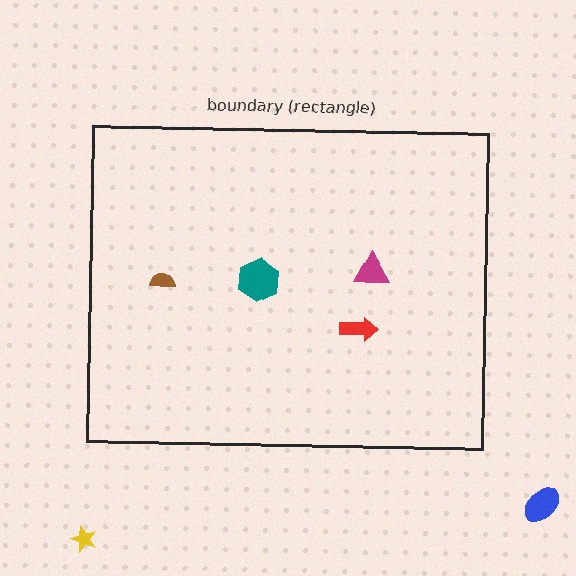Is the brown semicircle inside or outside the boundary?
Inside.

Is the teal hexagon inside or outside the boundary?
Inside.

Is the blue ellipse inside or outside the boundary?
Outside.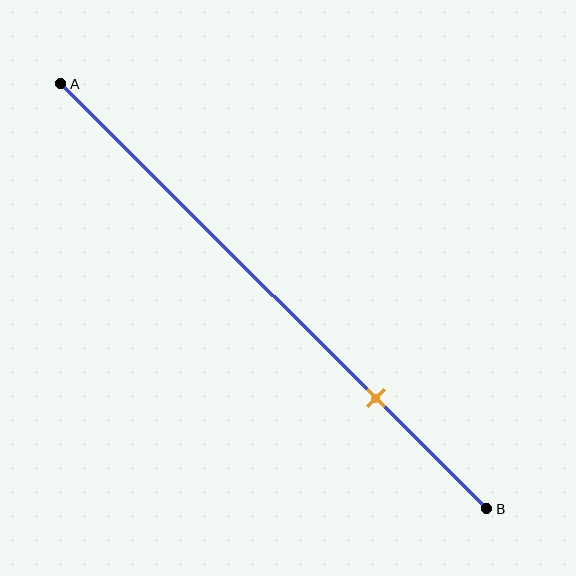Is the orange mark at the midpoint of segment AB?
No, the mark is at about 75% from A, not at the 50% midpoint.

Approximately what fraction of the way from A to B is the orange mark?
The orange mark is approximately 75% of the way from A to B.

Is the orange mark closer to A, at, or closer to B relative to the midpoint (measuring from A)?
The orange mark is closer to point B than the midpoint of segment AB.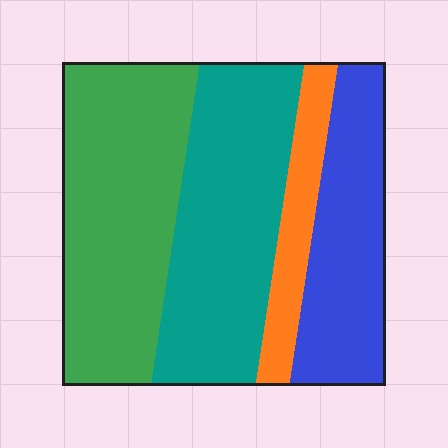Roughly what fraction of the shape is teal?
Teal takes up about one third (1/3) of the shape.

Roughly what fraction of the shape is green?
Green covers 35% of the shape.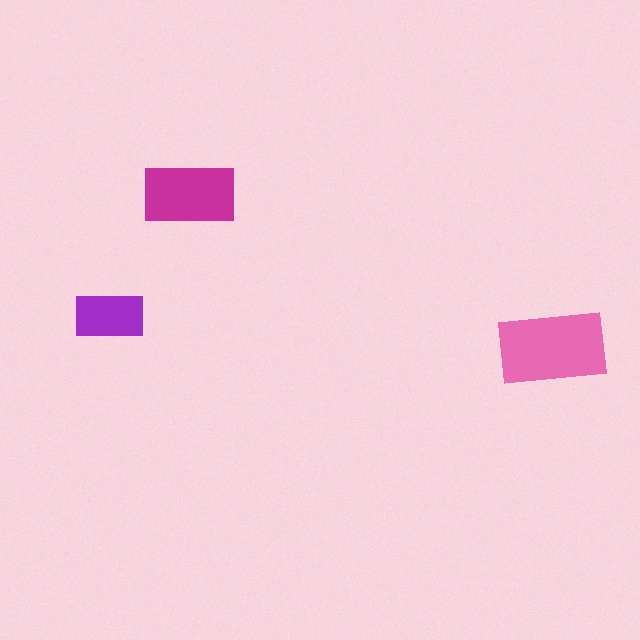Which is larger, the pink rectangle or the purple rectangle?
The pink one.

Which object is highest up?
The magenta rectangle is topmost.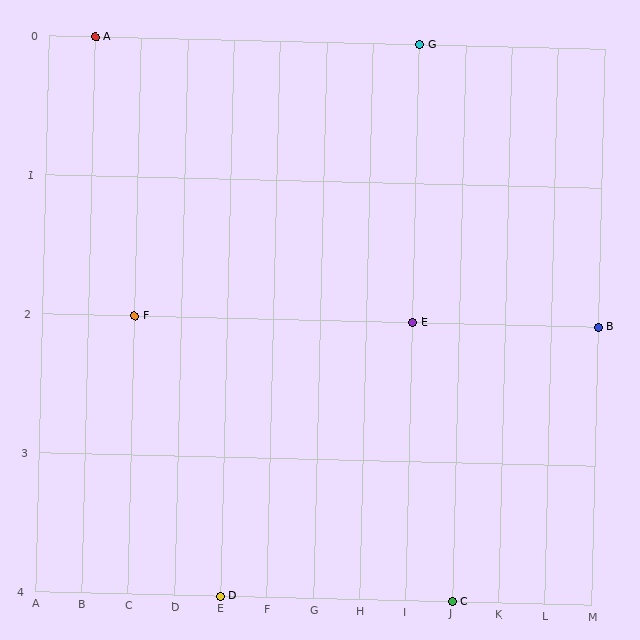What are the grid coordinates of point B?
Point B is at grid coordinates (M, 2).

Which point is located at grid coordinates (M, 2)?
Point B is at (M, 2).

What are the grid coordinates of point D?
Point D is at grid coordinates (E, 4).